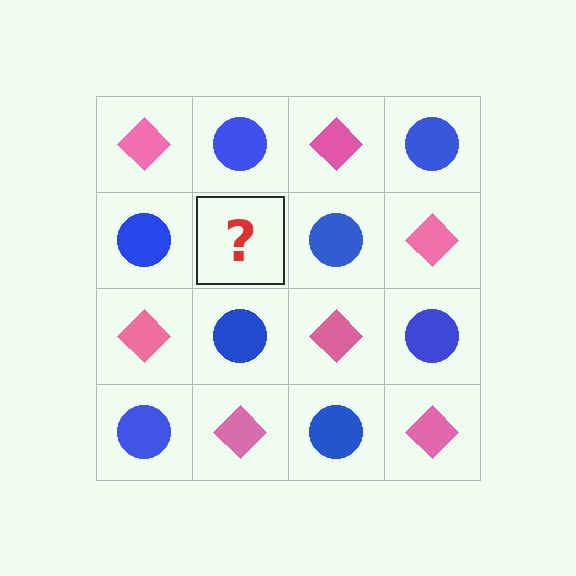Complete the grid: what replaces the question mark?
The question mark should be replaced with a pink diamond.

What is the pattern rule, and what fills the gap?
The rule is that it alternates pink diamond and blue circle in a checkerboard pattern. The gap should be filled with a pink diamond.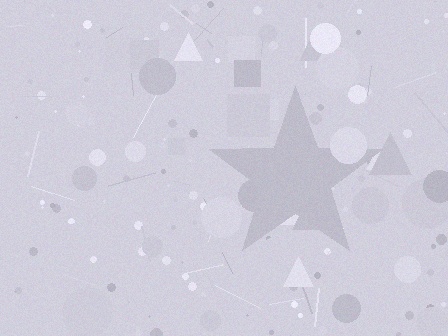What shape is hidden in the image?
A star is hidden in the image.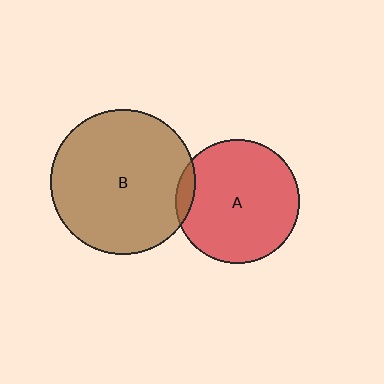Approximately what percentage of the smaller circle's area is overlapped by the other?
Approximately 5%.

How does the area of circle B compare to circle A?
Approximately 1.4 times.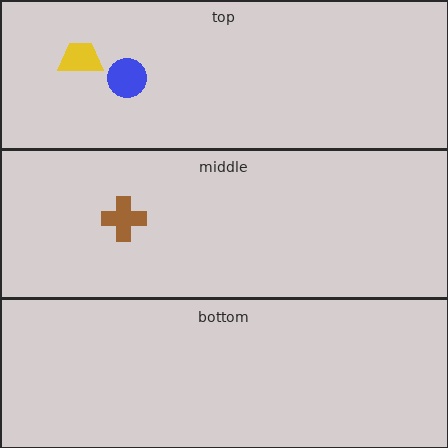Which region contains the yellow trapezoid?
The top region.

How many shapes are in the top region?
2.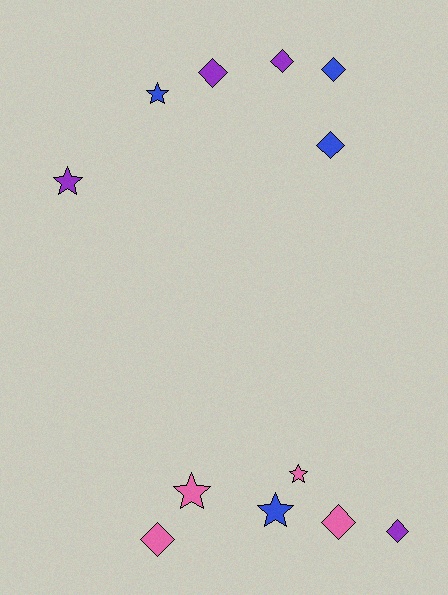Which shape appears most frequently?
Diamond, with 7 objects.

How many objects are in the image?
There are 12 objects.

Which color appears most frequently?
Pink, with 4 objects.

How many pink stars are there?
There are 2 pink stars.